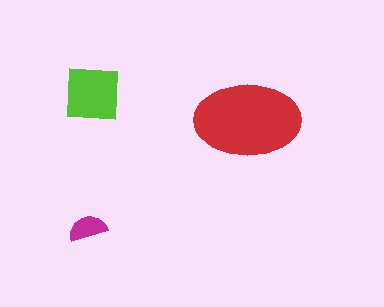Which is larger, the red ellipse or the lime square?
The red ellipse.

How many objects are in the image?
There are 3 objects in the image.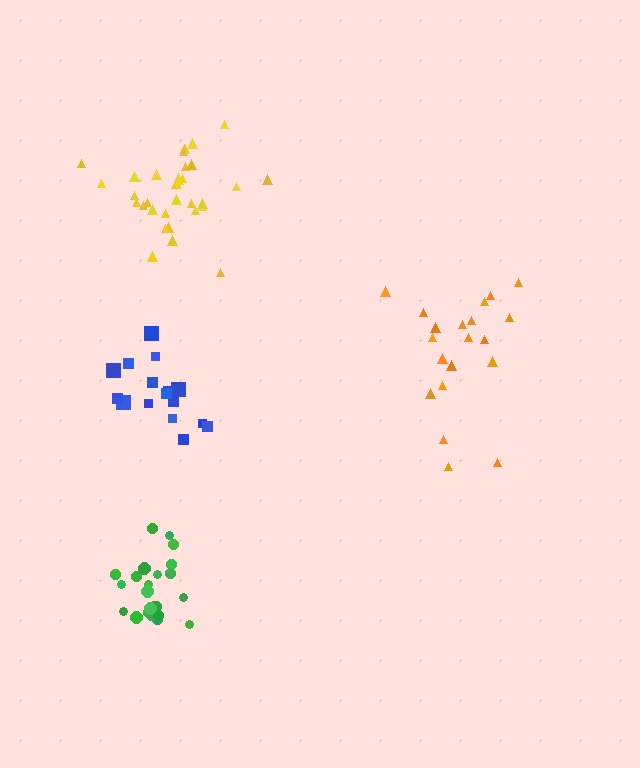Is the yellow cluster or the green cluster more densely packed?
Green.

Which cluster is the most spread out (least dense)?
Orange.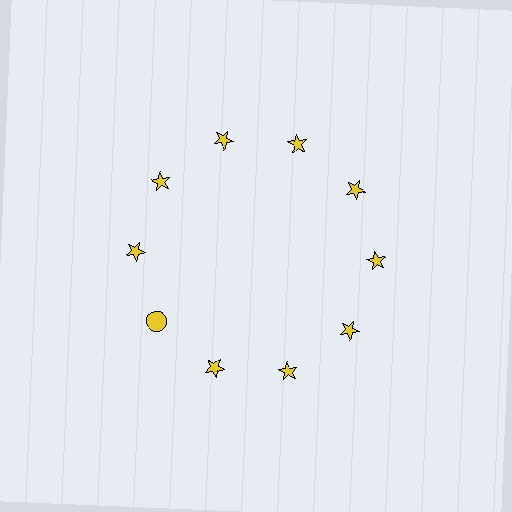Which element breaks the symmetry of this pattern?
The yellow circle at roughly the 8 o'clock position breaks the symmetry. All other shapes are yellow stars.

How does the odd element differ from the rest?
It has a different shape: circle instead of star.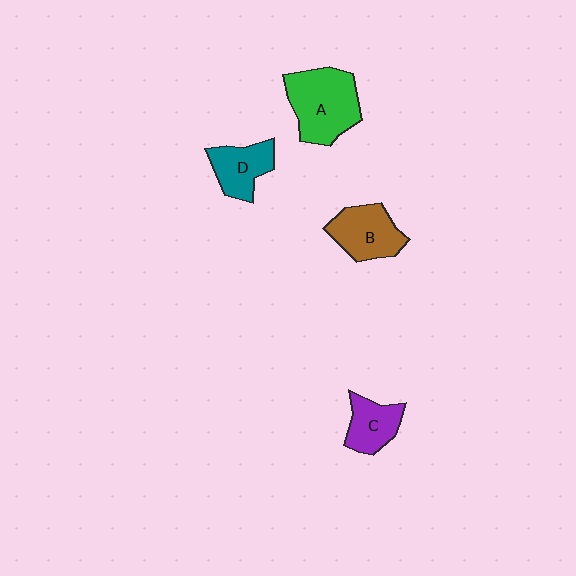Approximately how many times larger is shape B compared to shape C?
Approximately 1.3 times.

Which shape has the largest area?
Shape A (green).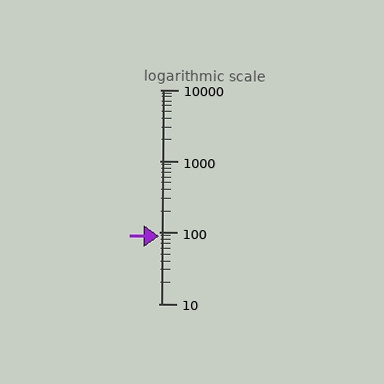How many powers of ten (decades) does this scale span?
The scale spans 3 decades, from 10 to 10000.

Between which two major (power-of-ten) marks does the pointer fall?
The pointer is between 10 and 100.